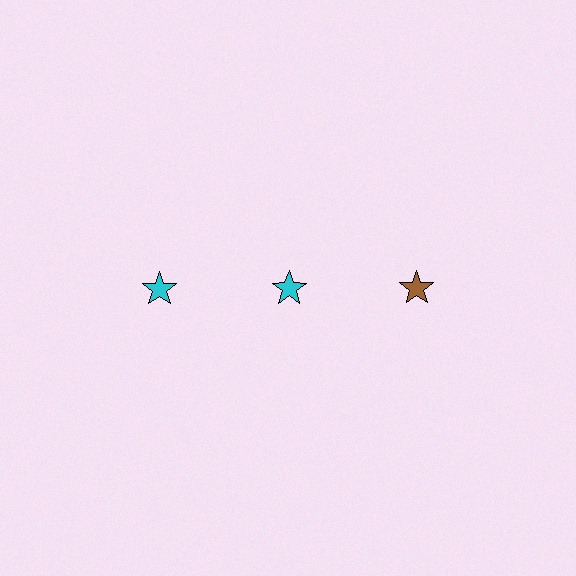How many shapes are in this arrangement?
There are 3 shapes arranged in a grid pattern.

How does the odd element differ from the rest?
It has a different color: brown instead of cyan.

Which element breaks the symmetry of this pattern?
The brown star in the top row, center column breaks the symmetry. All other shapes are cyan stars.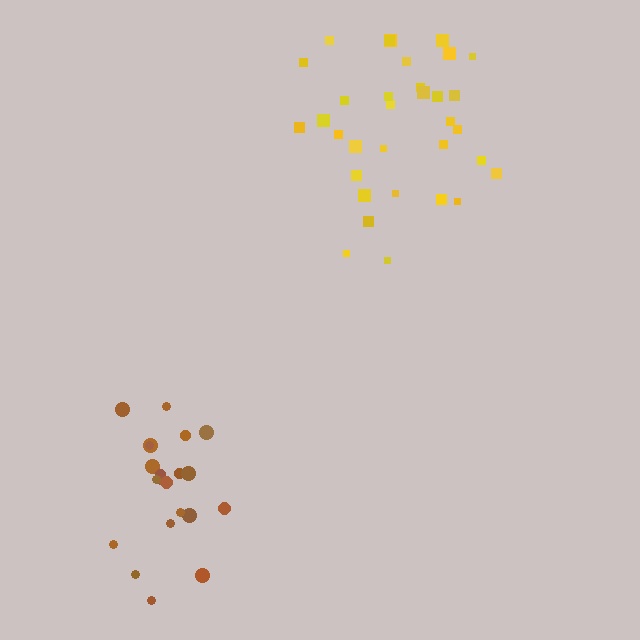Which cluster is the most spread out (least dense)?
Yellow.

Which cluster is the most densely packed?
Brown.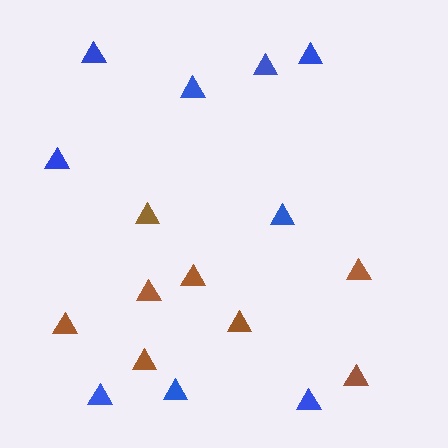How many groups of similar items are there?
There are 2 groups: one group of blue triangles (9) and one group of brown triangles (8).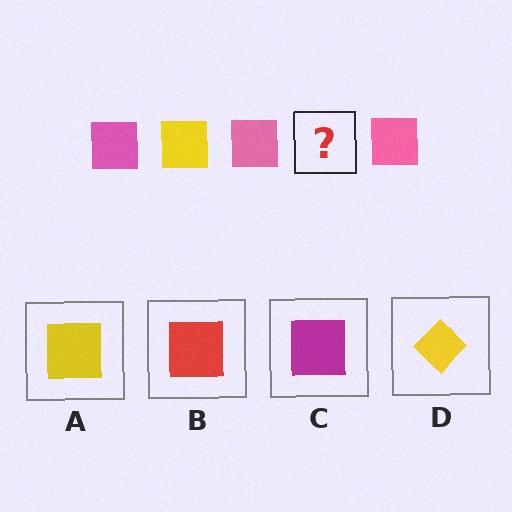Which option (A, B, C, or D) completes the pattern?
A.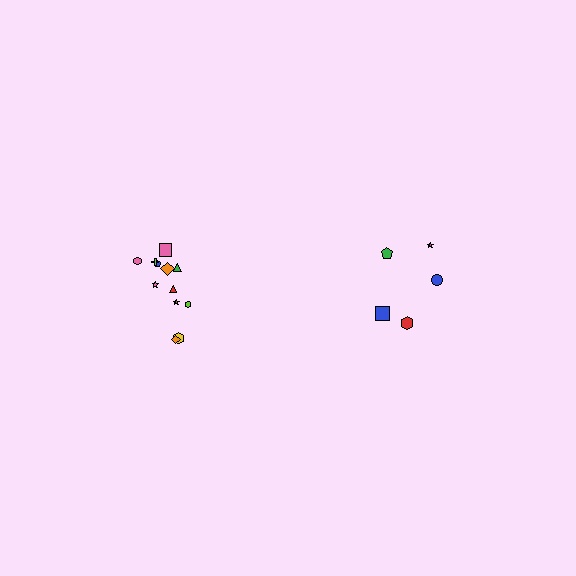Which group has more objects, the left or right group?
The left group.